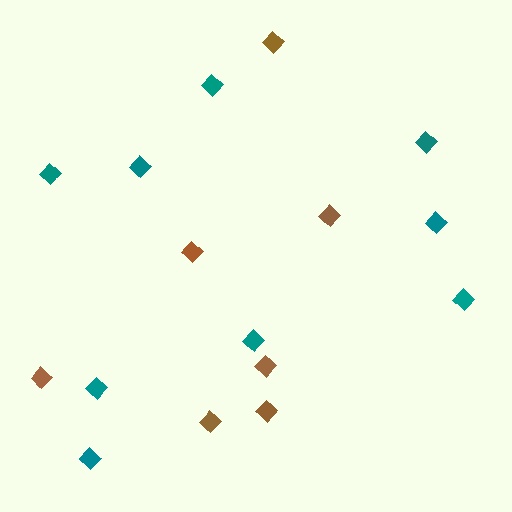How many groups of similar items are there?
There are 2 groups: one group of teal diamonds (9) and one group of brown diamonds (7).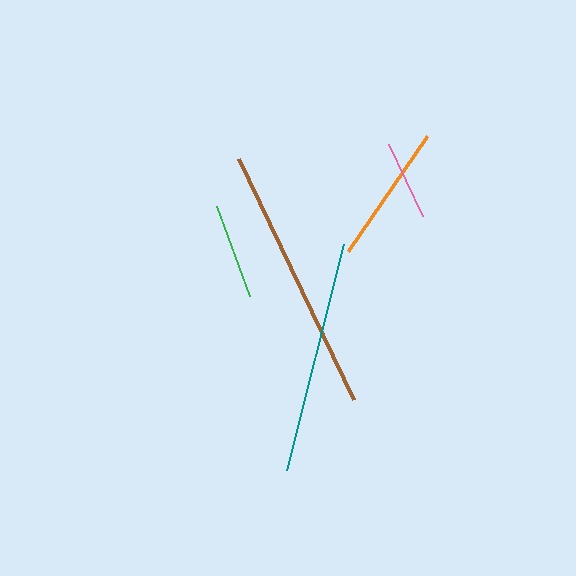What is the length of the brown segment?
The brown segment is approximately 267 pixels long.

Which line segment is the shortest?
The pink line is the shortest at approximately 79 pixels.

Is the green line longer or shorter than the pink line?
The green line is longer than the pink line.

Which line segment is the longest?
The brown line is the longest at approximately 267 pixels.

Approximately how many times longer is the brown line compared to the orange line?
The brown line is approximately 1.9 times the length of the orange line.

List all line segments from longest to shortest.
From longest to shortest: brown, teal, orange, green, pink.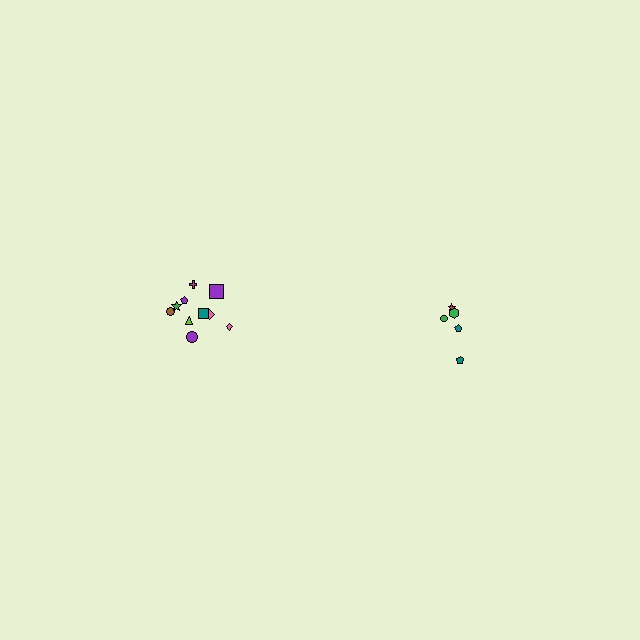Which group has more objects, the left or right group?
The left group.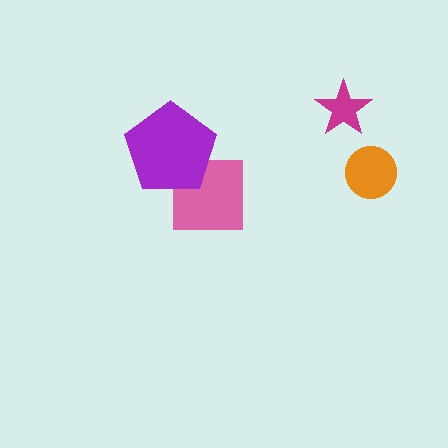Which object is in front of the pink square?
The purple pentagon is in front of the pink square.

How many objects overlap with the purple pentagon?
1 object overlaps with the purple pentagon.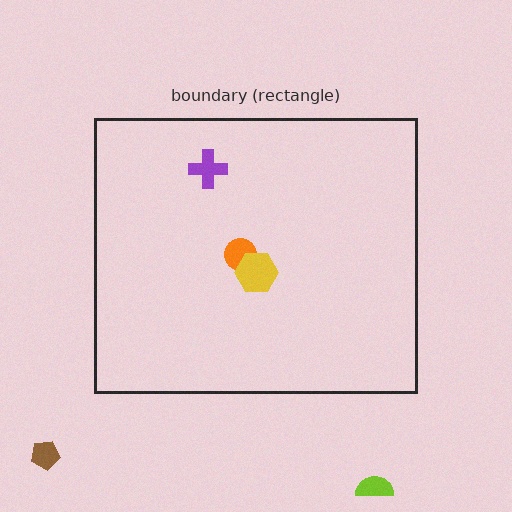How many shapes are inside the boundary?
3 inside, 2 outside.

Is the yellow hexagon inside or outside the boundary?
Inside.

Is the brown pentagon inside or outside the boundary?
Outside.